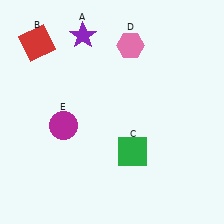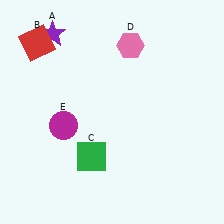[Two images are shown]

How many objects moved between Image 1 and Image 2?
2 objects moved between the two images.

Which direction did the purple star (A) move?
The purple star (A) moved left.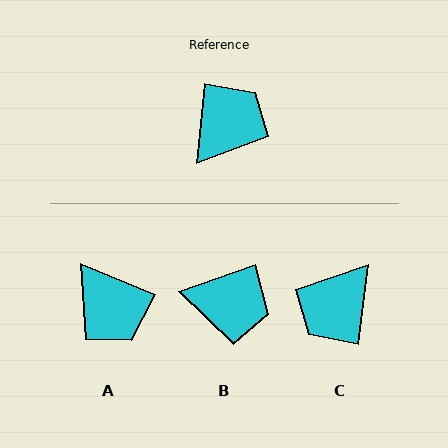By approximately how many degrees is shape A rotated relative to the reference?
Approximately 107 degrees clockwise.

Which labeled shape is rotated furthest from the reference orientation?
C, about 179 degrees away.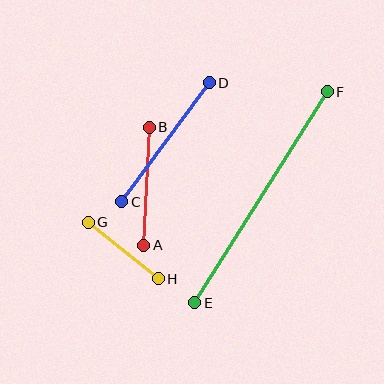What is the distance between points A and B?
The distance is approximately 118 pixels.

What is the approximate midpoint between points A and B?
The midpoint is at approximately (146, 186) pixels.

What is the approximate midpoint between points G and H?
The midpoint is at approximately (123, 251) pixels.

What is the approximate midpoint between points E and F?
The midpoint is at approximately (261, 197) pixels.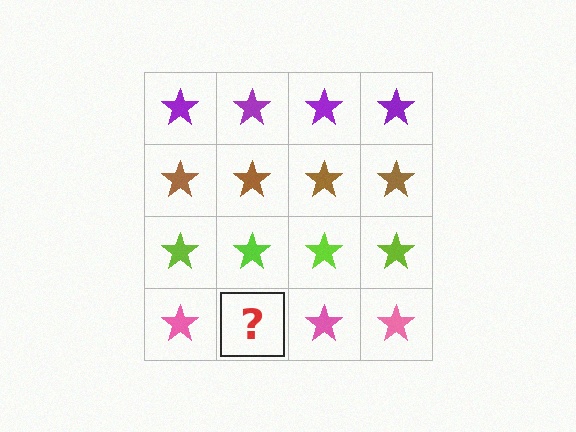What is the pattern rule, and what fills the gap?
The rule is that each row has a consistent color. The gap should be filled with a pink star.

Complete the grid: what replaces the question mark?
The question mark should be replaced with a pink star.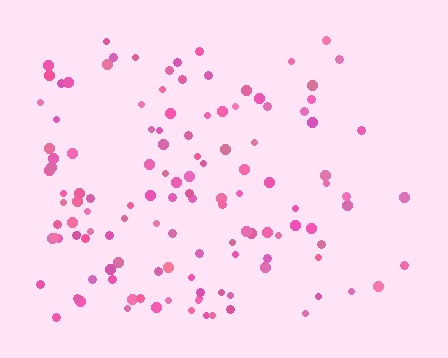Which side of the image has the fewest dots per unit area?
The right.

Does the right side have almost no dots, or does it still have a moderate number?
Still a moderate number, just noticeably fewer than the left.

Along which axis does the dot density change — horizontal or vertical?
Horizontal.